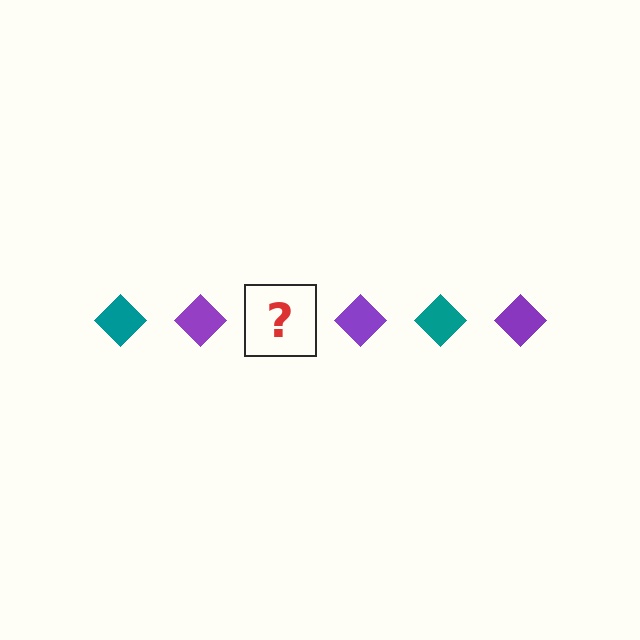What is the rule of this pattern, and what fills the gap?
The rule is that the pattern cycles through teal, purple diamonds. The gap should be filled with a teal diamond.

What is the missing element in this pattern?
The missing element is a teal diamond.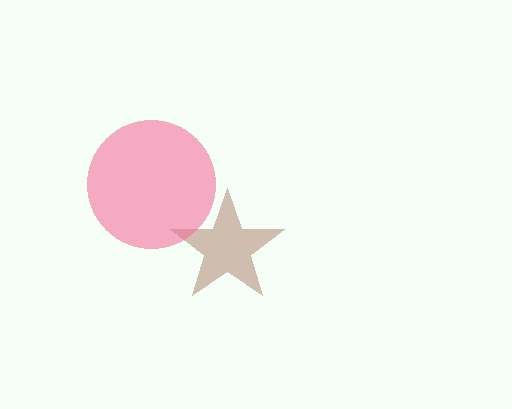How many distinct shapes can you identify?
There are 2 distinct shapes: a brown star, a pink circle.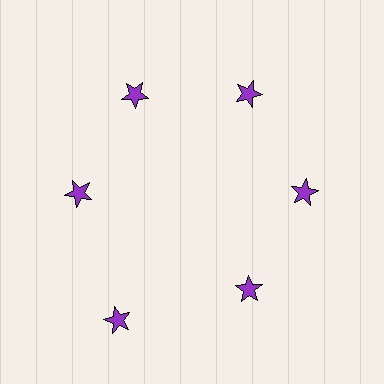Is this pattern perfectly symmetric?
No. The 6 purple stars are arranged in a ring, but one element near the 7 o'clock position is pushed outward from the center, breaking the 6-fold rotational symmetry.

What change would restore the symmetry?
The symmetry would be restored by moving it inward, back onto the ring so that all 6 stars sit at equal angles and equal distance from the center.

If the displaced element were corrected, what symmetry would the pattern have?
It would have 6-fold rotational symmetry — the pattern would map onto itself every 60 degrees.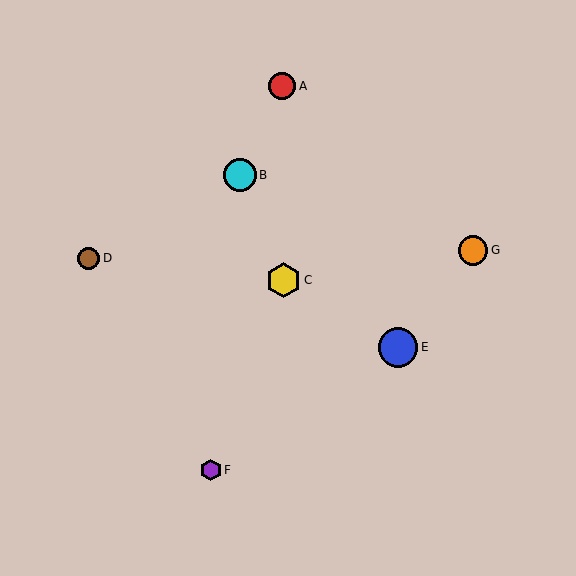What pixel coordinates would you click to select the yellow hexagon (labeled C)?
Click at (284, 280) to select the yellow hexagon C.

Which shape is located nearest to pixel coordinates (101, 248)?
The brown circle (labeled D) at (89, 258) is nearest to that location.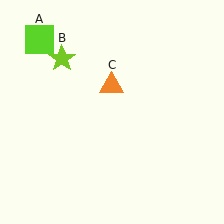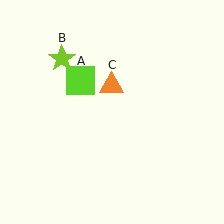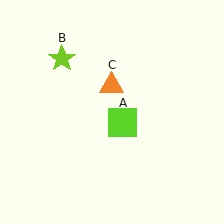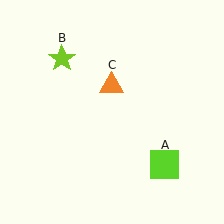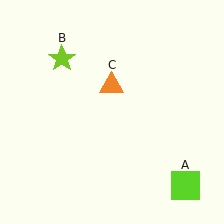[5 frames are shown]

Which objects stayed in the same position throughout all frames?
Lime star (object B) and orange triangle (object C) remained stationary.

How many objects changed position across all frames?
1 object changed position: lime square (object A).